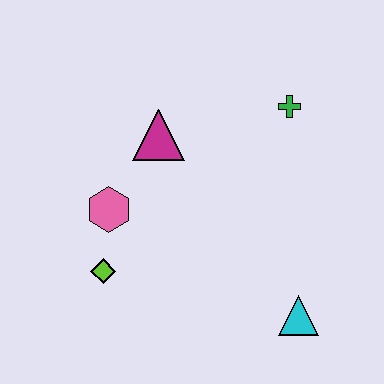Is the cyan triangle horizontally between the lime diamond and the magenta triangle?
No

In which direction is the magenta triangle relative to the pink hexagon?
The magenta triangle is above the pink hexagon.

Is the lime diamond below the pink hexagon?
Yes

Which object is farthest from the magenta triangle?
The cyan triangle is farthest from the magenta triangle.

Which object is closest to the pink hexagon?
The lime diamond is closest to the pink hexagon.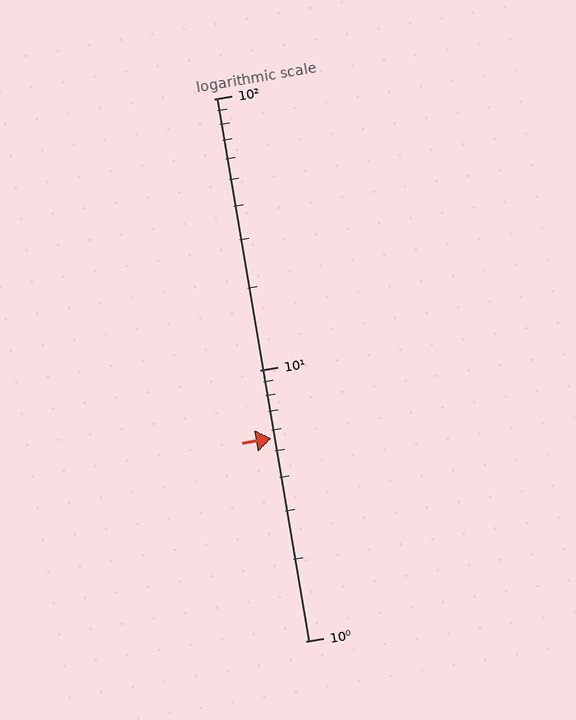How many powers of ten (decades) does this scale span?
The scale spans 2 decades, from 1 to 100.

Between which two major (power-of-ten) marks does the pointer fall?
The pointer is between 1 and 10.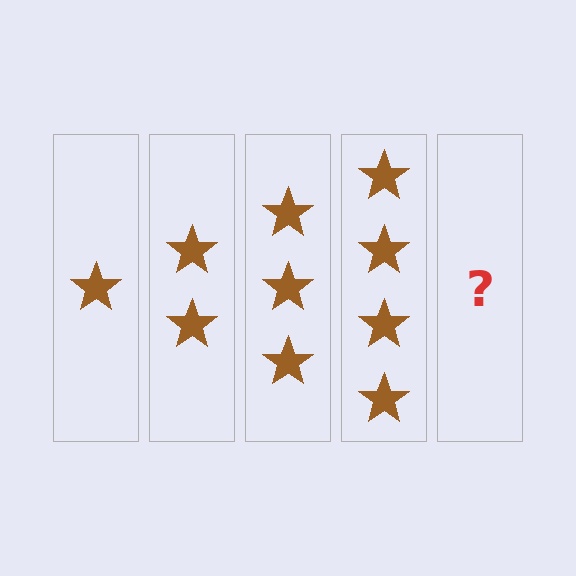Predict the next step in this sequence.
The next step is 5 stars.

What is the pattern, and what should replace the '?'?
The pattern is that each step adds one more star. The '?' should be 5 stars.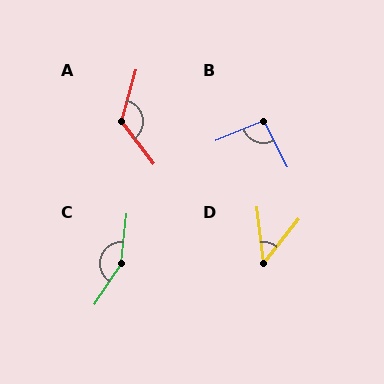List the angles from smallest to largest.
D (46°), B (95°), A (126°), C (153°).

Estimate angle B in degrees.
Approximately 95 degrees.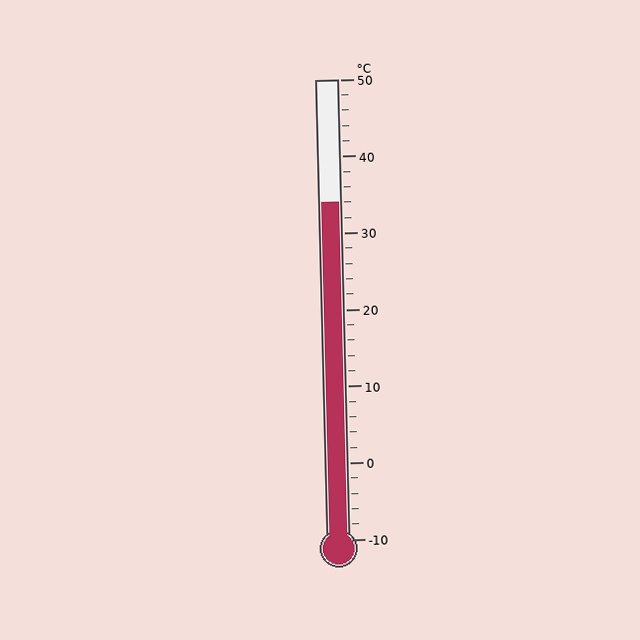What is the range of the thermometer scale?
The thermometer scale ranges from -10°C to 50°C.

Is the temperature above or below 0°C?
The temperature is above 0°C.